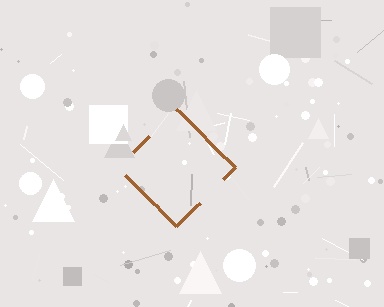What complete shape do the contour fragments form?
The contour fragments form a diamond.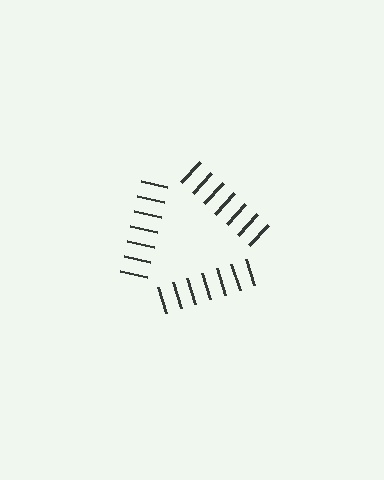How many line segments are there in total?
21 — 7 along each of the 3 edges.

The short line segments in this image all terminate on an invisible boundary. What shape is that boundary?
An illusory triangle — the line segments terminate on its edges but no continuous stroke is drawn.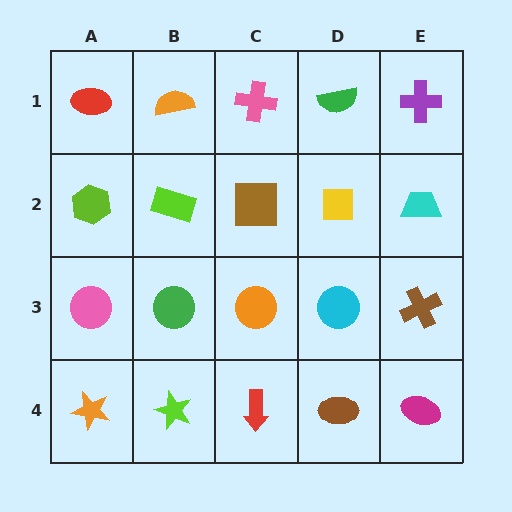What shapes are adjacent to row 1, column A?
A lime hexagon (row 2, column A), an orange semicircle (row 1, column B).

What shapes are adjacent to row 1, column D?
A yellow square (row 2, column D), a pink cross (row 1, column C), a purple cross (row 1, column E).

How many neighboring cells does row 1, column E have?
2.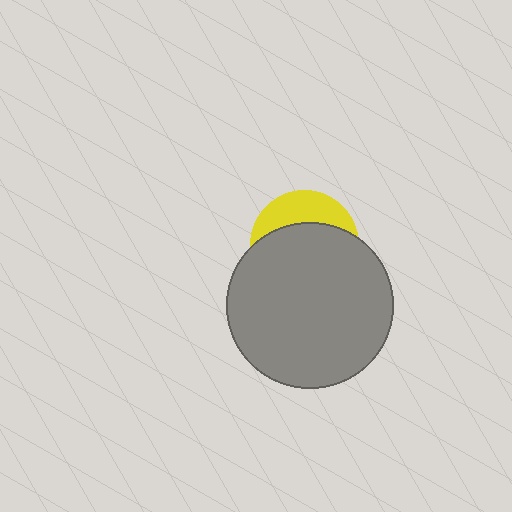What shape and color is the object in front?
The object in front is a gray circle.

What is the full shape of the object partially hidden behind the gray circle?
The partially hidden object is a yellow circle.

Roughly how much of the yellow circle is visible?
A small part of it is visible (roughly 31%).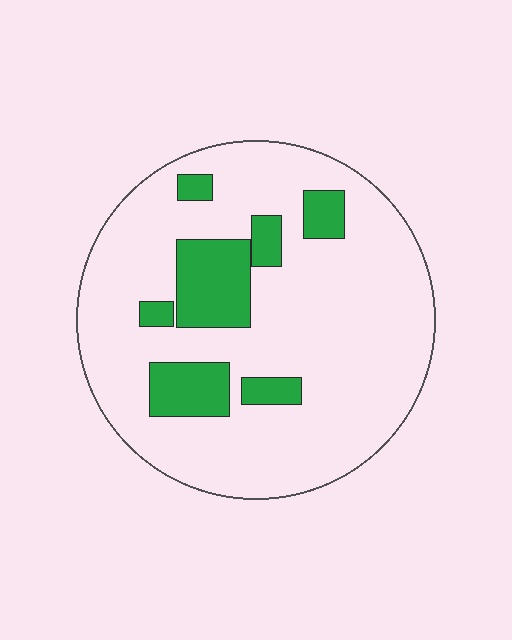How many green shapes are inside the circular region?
7.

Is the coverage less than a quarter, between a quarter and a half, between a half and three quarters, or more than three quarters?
Less than a quarter.